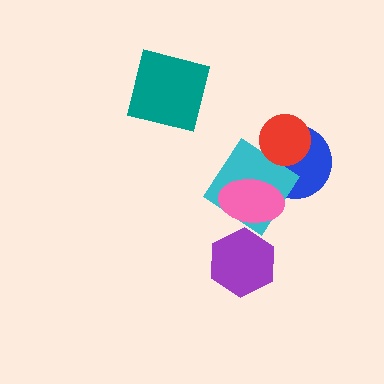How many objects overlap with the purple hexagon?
1 object overlaps with the purple hexagon.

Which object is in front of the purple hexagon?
The cyan diamond is in front of the purple hexagon.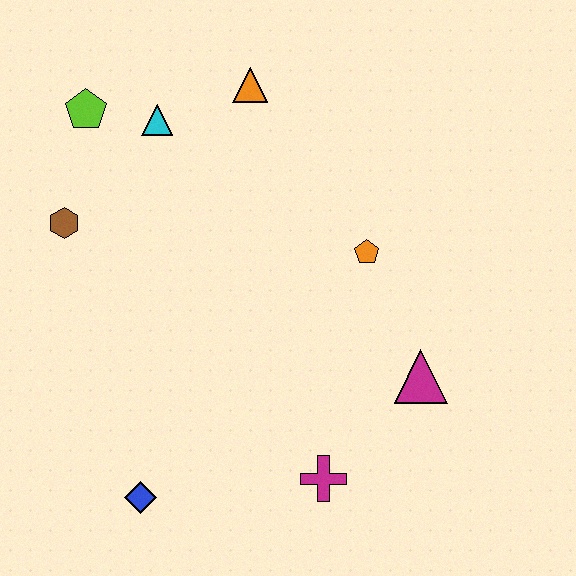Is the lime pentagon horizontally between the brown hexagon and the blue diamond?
Yes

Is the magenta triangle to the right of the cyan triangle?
Yes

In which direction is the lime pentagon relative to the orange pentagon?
The lime pentagon is to the left of the orange pentagon.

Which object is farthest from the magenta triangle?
The lime pentagon is farthest from the magenta triangle.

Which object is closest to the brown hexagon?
The lime pentagon is closest to the brown hexagon.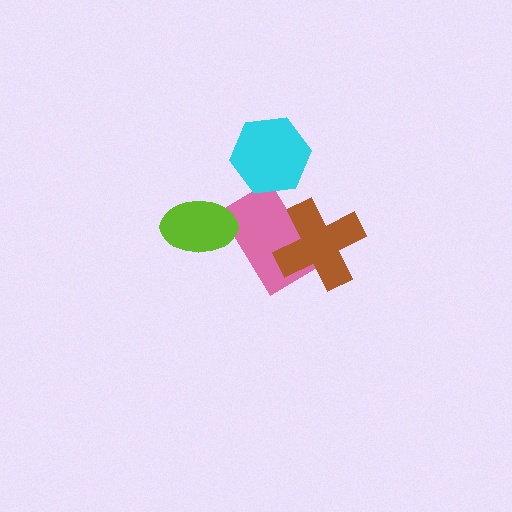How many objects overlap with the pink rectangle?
2 objects overlap with the pink rectangle.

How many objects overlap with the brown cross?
1 object overlaps with the brown cross.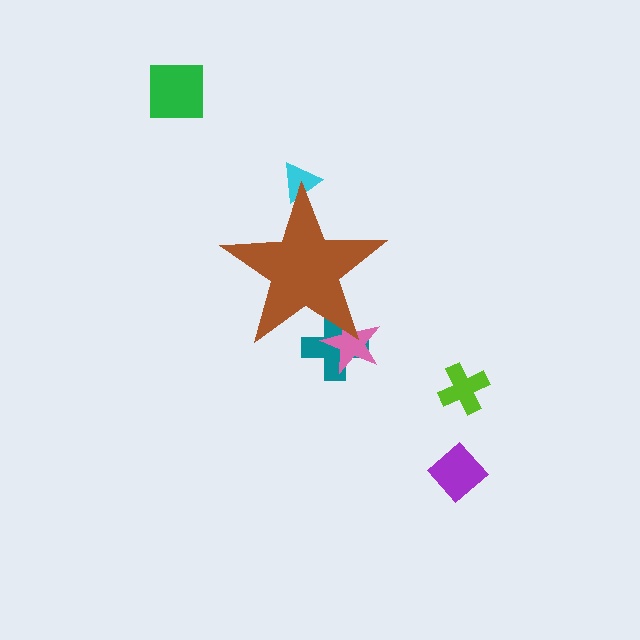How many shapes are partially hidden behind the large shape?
3 shapes are partially hidden.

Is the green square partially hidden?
No, the green square is fully visible.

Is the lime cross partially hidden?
No, the lime cross is fully visible.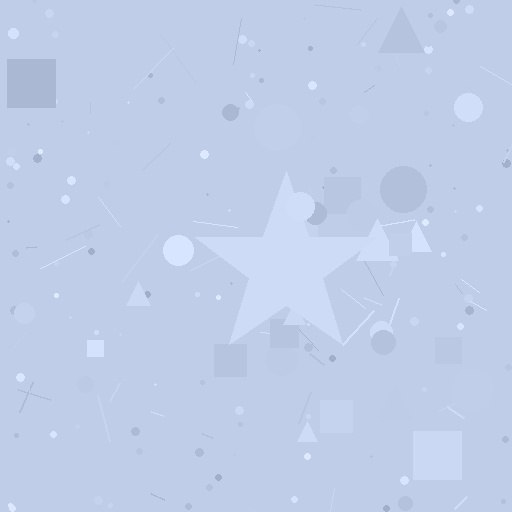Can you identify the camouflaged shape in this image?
The camouflaged shape is a star.